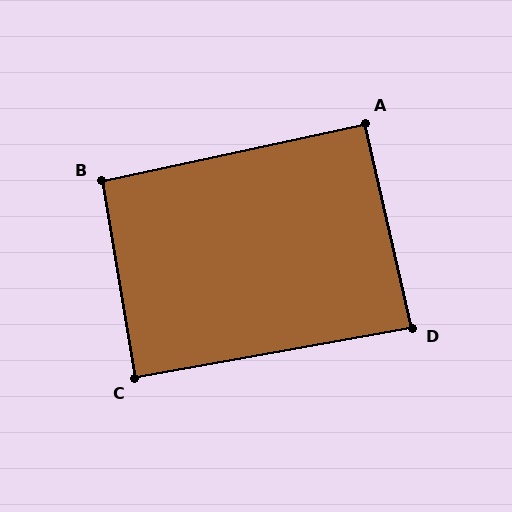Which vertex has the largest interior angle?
B, at approximately 93 degrees.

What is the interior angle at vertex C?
Approximately 89 degrees (approximately right).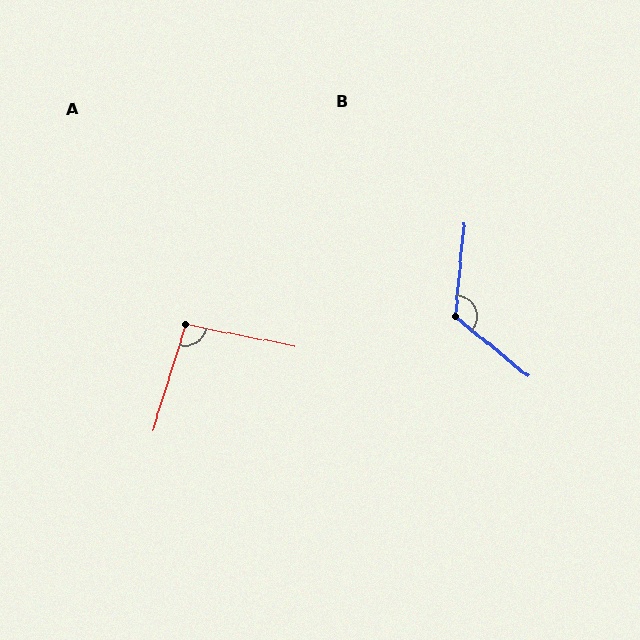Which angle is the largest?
B, at approximately 123 degrees.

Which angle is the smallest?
A, at approximately 96 degrees.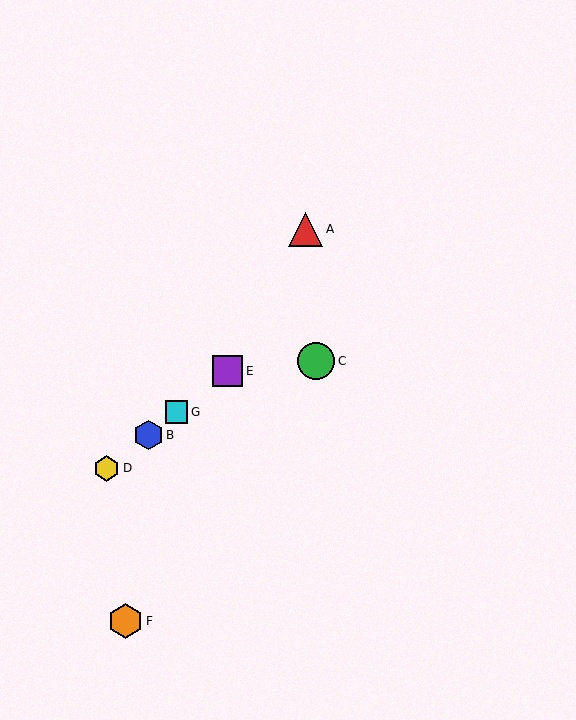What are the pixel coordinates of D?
Object D is at (107, 468).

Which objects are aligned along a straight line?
Objects B, D, E, G are aligned along a straight line.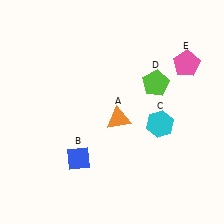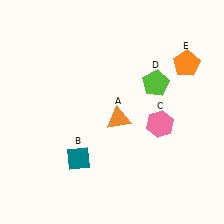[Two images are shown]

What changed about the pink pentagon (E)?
In Image 1, E is pink. In Image 2, it changed to orange.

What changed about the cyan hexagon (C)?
In Image 1, C is cyan. In Image 2, it changed to pink.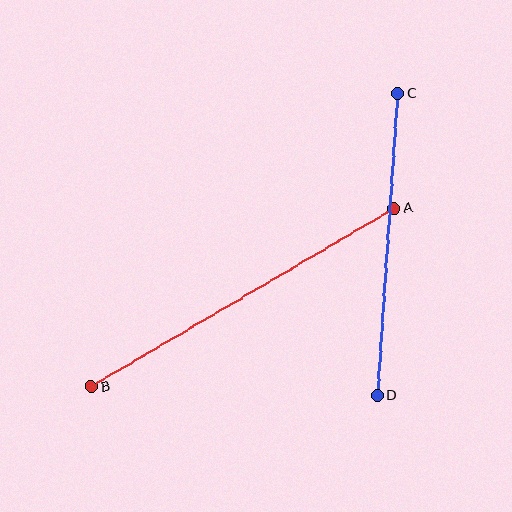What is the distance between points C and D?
The distance is approximately 302 pixels.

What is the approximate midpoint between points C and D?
The midpoint is at approximately (388, 244) pixels.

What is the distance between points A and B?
The distance is approximately 351 pixels.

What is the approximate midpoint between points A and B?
The midpoint is at approximately (243, 297) pixels.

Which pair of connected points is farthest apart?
Points A and B are farthest apart.